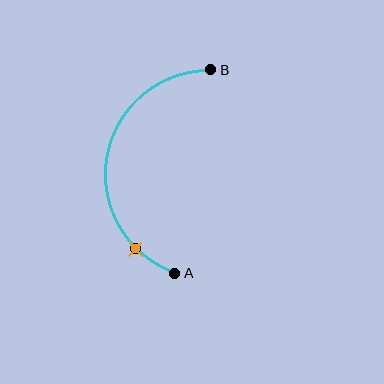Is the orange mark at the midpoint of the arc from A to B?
No. The orange mark lies on the arc but is closer to endpoint A. The arc midpoint would be at the point on the curve equidistant along the arc from both A and B.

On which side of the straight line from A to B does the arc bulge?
The arc bulges to the left of the straight line connecting A and B.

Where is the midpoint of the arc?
The arc midpoint is the point on the curve farthest from the straight line joining A and B. It sits to the left of that line.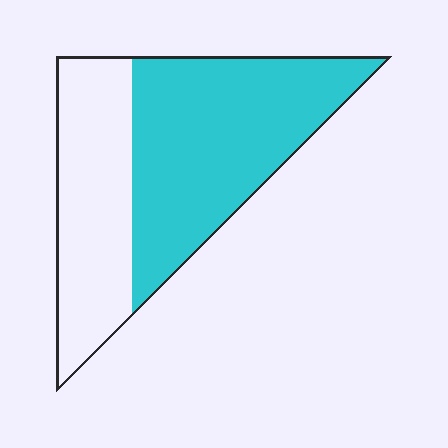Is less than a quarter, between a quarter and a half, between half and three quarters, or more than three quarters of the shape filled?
Between half and three quarters.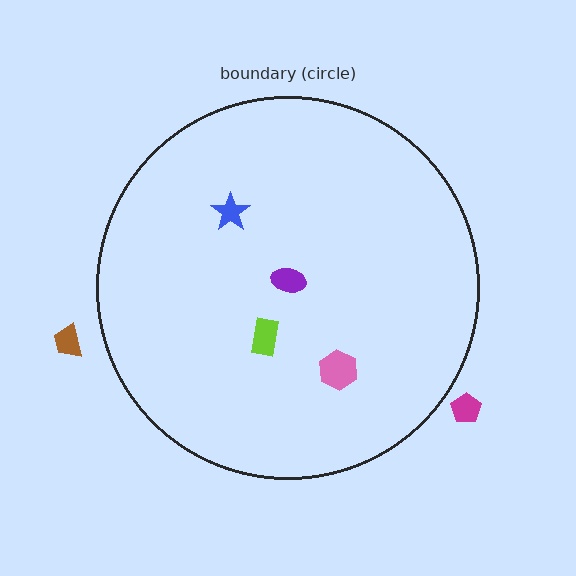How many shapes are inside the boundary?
4 inside, 2 outside.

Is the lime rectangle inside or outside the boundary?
Inside.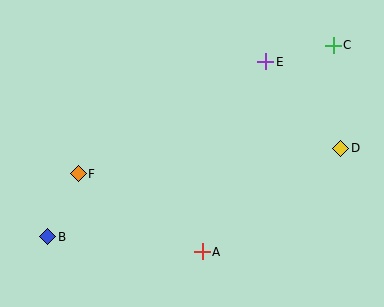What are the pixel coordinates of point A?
Point A is at (202, 252).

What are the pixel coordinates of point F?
Point F is at (78, 174).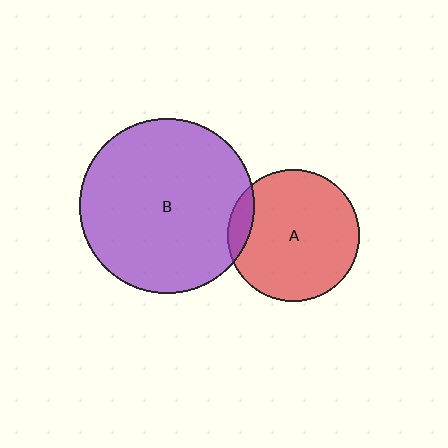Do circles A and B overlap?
Yes.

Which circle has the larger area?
Circle B (purple).